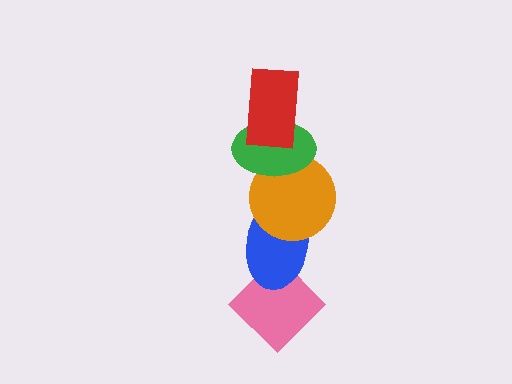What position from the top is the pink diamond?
The pink diamond is 5th from the top.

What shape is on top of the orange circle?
The green ellipse is on top of the orange circle.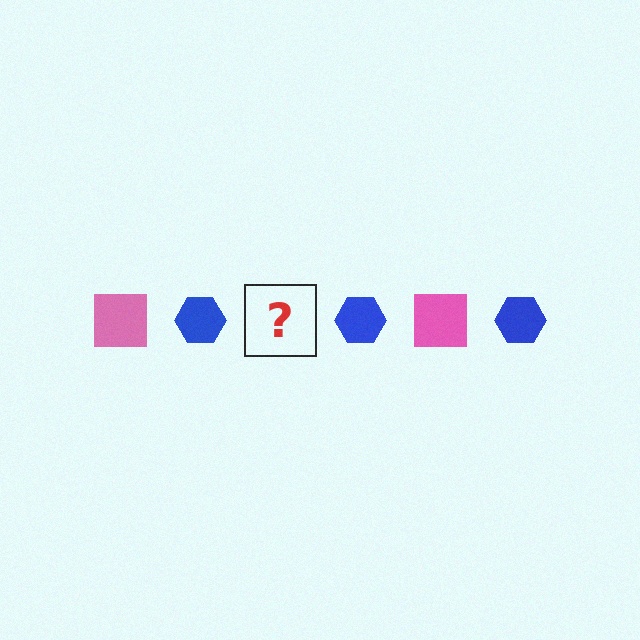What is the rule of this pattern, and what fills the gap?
The rule is that the pattern alternates between pink square and blue hexagon. The gap should be filled with a pink square.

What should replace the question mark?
The question mark should be replaced with a pink square.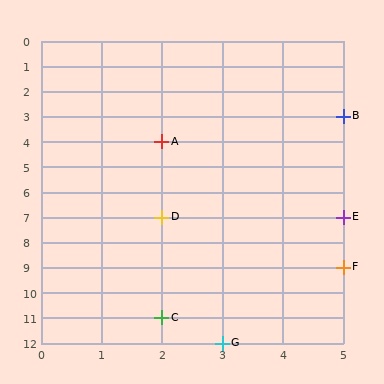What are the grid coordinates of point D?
Point D is at grid coordinates (2, 7).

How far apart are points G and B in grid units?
Points G and B are 2 columns and 9 rows apart (about 9.2 grid units diagonally).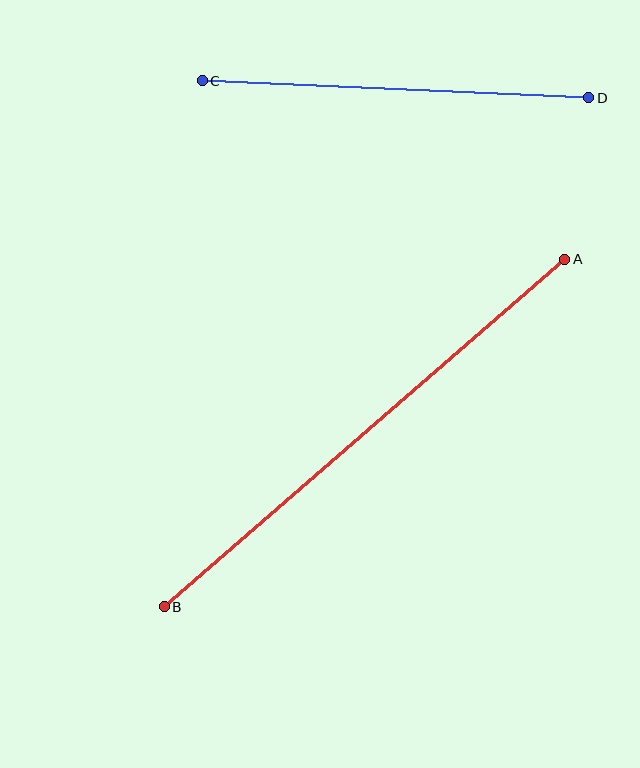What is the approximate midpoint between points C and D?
The midpoint is at approximately (396, 89) pixels.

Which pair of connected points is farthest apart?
Points A and B are farthest apart.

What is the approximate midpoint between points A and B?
The midpoint is at approximately (364, 433) pixels.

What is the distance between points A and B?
The distance is approximately 530 pixels.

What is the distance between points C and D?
The distance is approximately 387 pixels.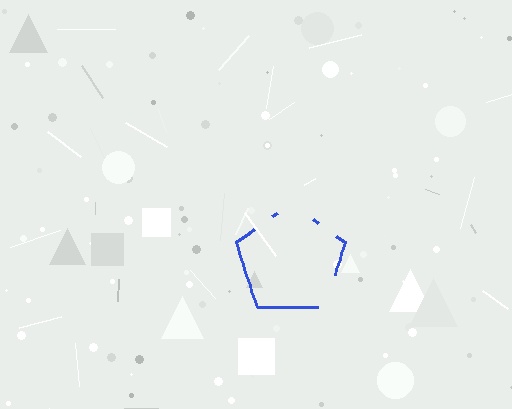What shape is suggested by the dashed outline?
The dashed outline suggests a pentagon.